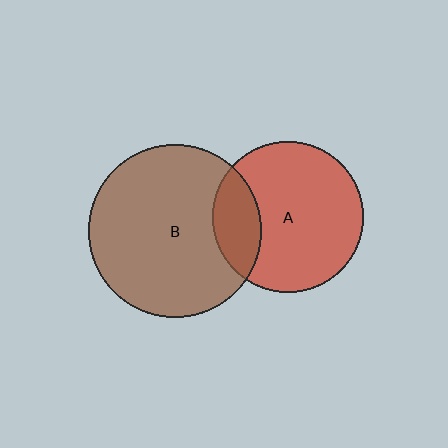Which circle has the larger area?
Circle B (brown).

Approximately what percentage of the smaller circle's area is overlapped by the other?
Approximately 20%.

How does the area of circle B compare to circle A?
Approximately 1.3 times.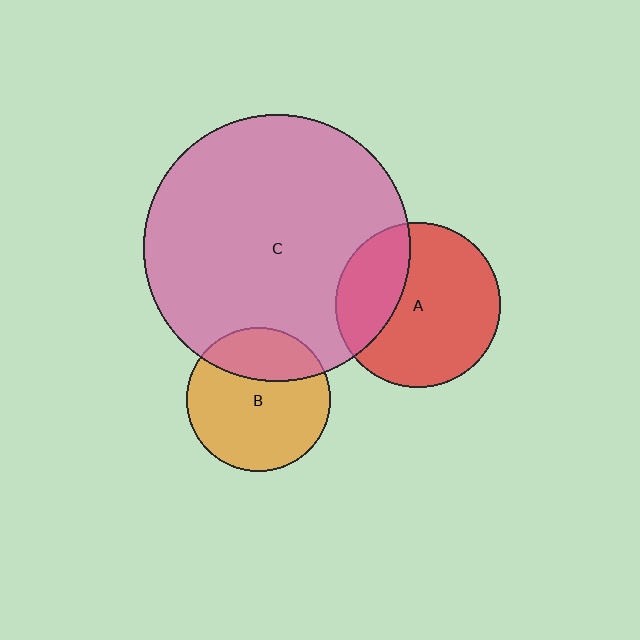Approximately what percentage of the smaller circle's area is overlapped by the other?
Approximately 30%.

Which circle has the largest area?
Circle C (pink).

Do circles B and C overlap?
Yes.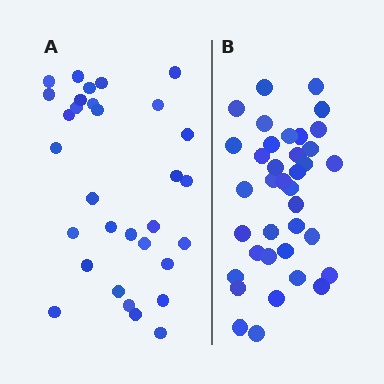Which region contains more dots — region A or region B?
Region B (the right region) has more dots.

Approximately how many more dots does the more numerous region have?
Region B has about 6 more dots than region A.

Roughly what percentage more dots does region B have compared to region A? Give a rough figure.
About 20% more.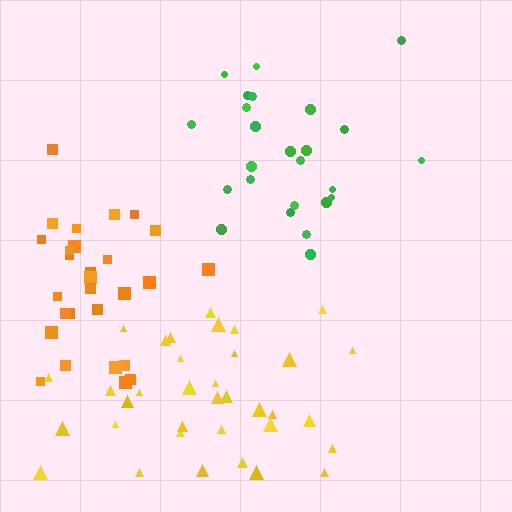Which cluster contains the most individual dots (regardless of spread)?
Yellow (35).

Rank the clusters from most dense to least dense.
orange, green, yellow.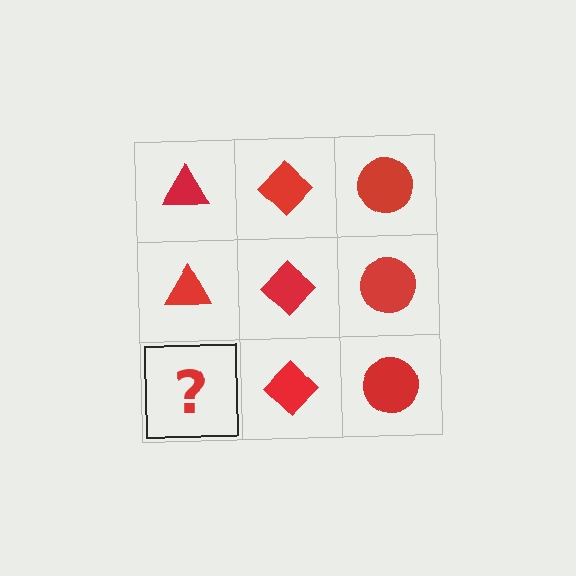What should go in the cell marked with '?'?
The missing cell should contain a red triangle.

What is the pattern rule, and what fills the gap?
The rule is that each column has a consistent shape. The gap should be filled with a red triangle.